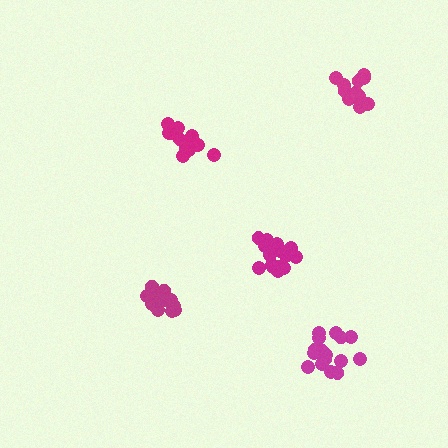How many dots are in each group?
Group 1: 13 dots, Group 2: 16 dots, Group 3: 14 dots, Group 4: 12 dots, Group 5: 17 dots (72 total).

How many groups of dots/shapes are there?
There are 5 groups.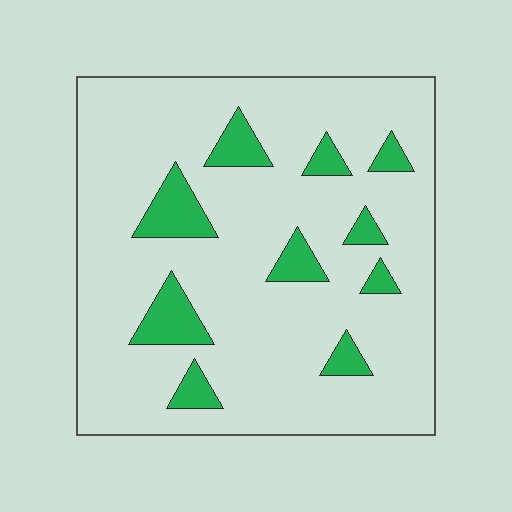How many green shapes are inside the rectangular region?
10.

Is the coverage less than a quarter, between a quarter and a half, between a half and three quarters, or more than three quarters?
Less than a quarter.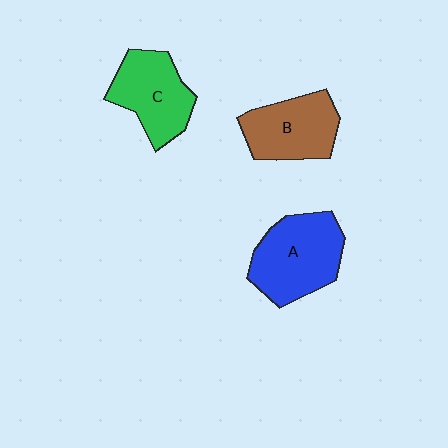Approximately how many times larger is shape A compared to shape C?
Approximately 1.2 times.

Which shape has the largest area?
Shape A (blue).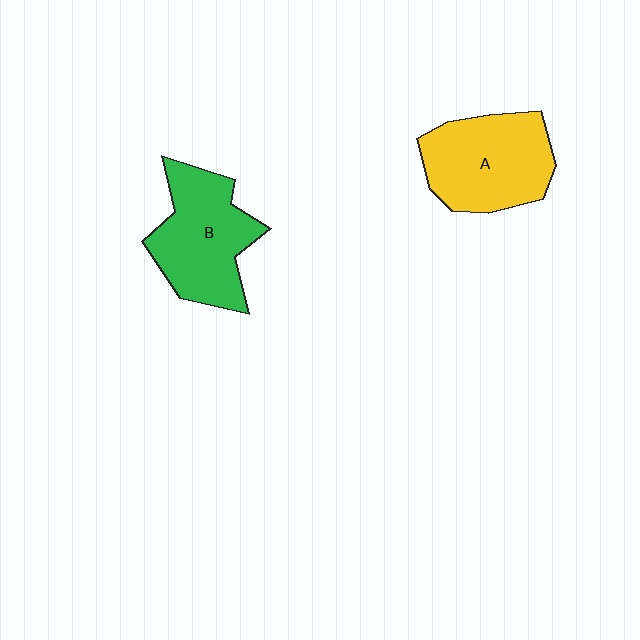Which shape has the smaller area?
Shape B (green).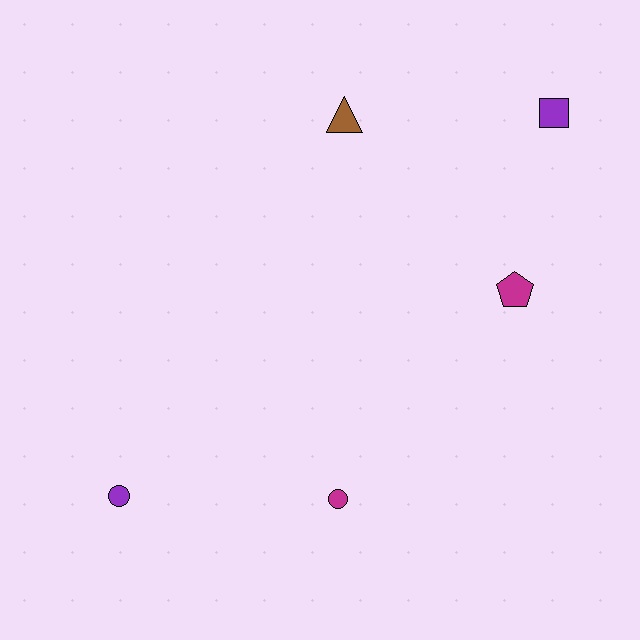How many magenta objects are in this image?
There are 2 magenta objects.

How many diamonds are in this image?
There are no diamonds.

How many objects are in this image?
There are 5 objects.